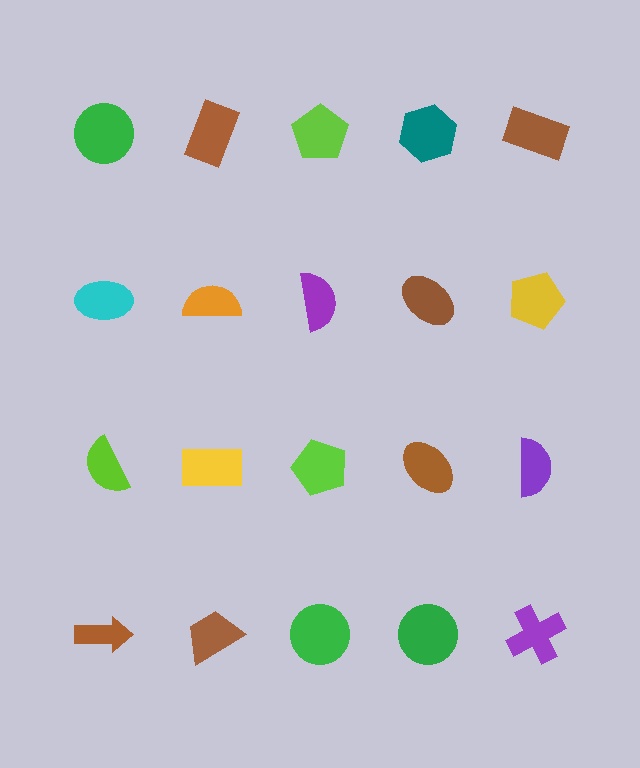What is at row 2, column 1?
A cyan ellipse.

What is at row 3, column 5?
A purple semicircle.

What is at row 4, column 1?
A brown arrow.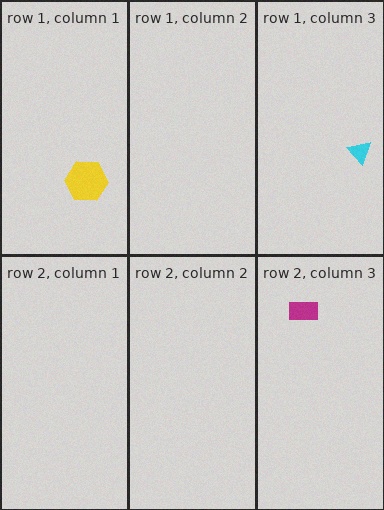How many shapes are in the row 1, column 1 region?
1.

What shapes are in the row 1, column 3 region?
The cyan triangle.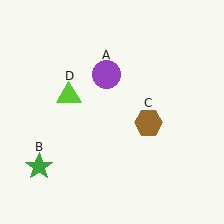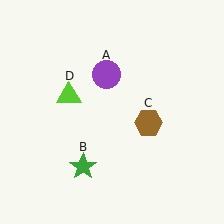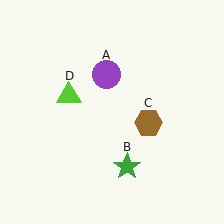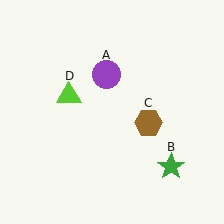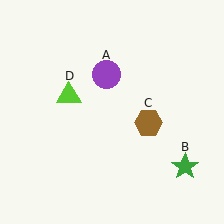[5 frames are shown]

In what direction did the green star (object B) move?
The green star (object B) moved right.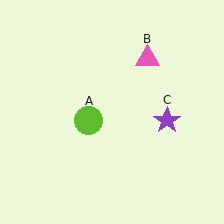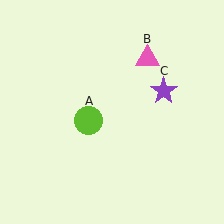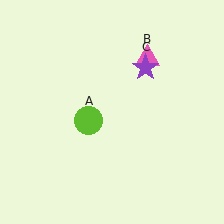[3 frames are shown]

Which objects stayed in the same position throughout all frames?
Lime circle (object A) and pink triangle (object B) remained stationary.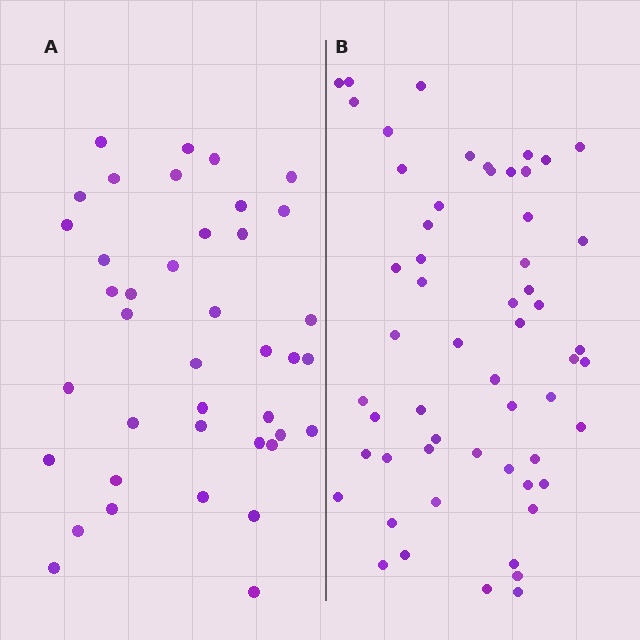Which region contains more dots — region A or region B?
Region B (the right region) has more dots.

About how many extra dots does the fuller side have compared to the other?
Region B has approximately 15 more dots than region A.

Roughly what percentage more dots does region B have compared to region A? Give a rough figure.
About 40% more.